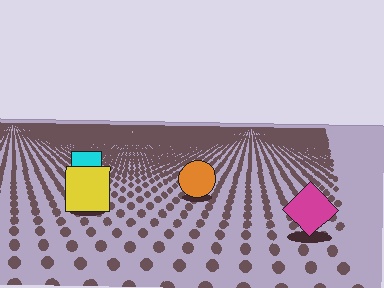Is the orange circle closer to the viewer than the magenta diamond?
No. The magenta diamond is closer — you can tell from the texture gradient: the ground texture is coarser near it.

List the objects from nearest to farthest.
From nearest to farthest: the magenta diamond, the yellow square, the orange circle, the cyan square.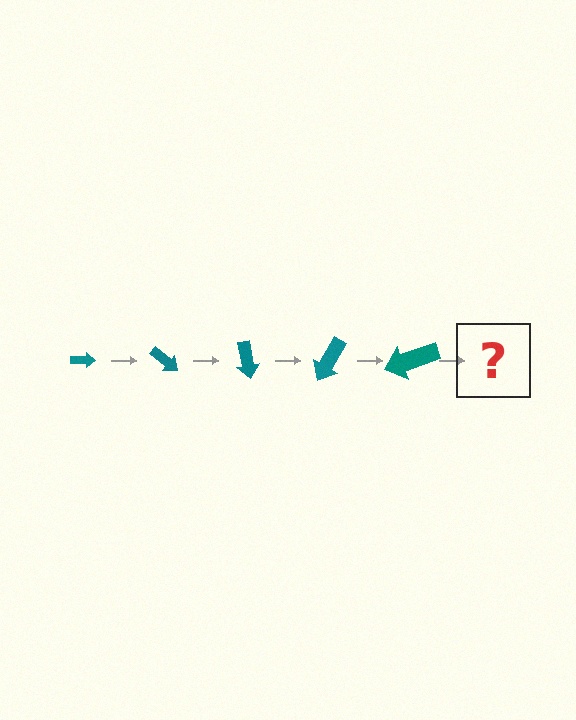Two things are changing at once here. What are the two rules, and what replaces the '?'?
The two rules are that the arrow grows larger each step and it rotates 40 degrees each step. The '?' should be an arrow, larger than the previous one and rotated 200 degrees from the start.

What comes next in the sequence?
The next element should be an arrow, larger than the previous one and rotated 200 degrees from the start.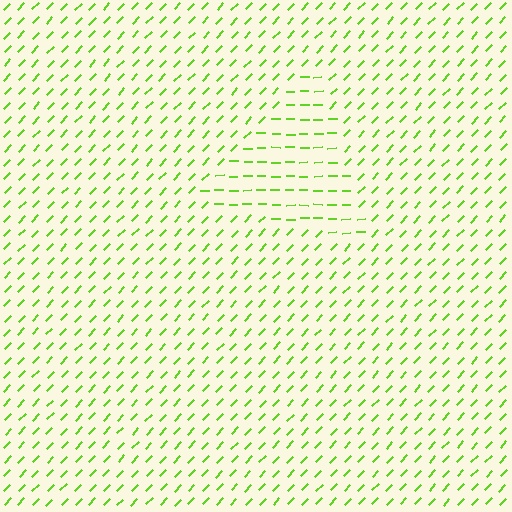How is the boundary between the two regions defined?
The boundary is defined purely by a change in line orientation (approximately 45 degrees difference). All lines are the same color and thickness.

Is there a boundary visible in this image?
Yes, there is a texture boundary formed by a change in line orientation.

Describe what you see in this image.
The image is filled with small lime line segments. A triangle region in the image has lines oriented differently from the surrounding lines, creating a visible texture boundary.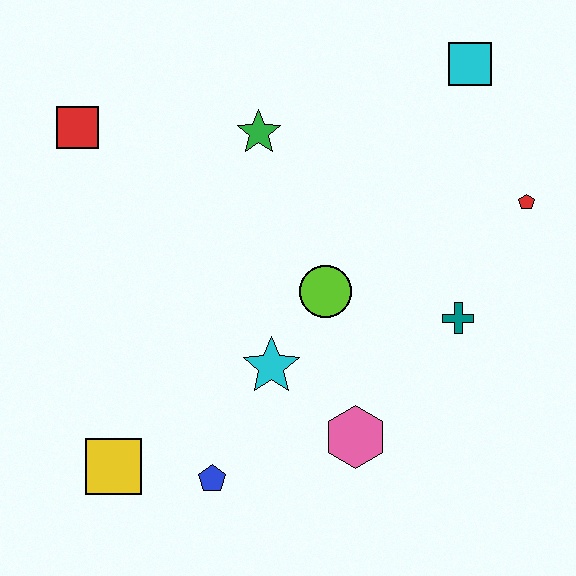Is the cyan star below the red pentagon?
Yes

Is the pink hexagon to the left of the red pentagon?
Yes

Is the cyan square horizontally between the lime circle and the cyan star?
No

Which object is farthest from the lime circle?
The red square is farthest from the lime circle.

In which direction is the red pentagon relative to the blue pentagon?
The red pentagon is to the right of the blue pentagon.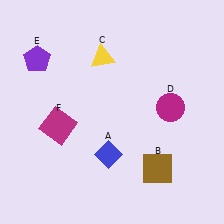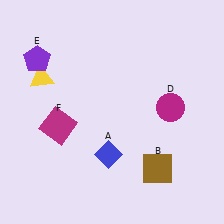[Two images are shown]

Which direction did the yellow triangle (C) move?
The yellow triangle (C) moved left.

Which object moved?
The yellow triangle (C) moved left.